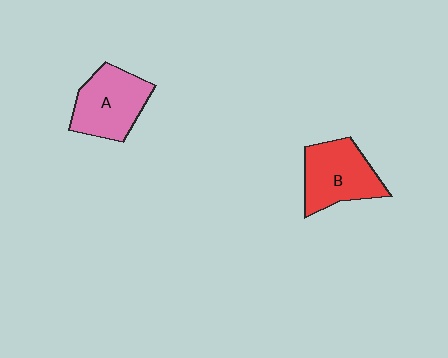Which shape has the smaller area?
Shape A (pink).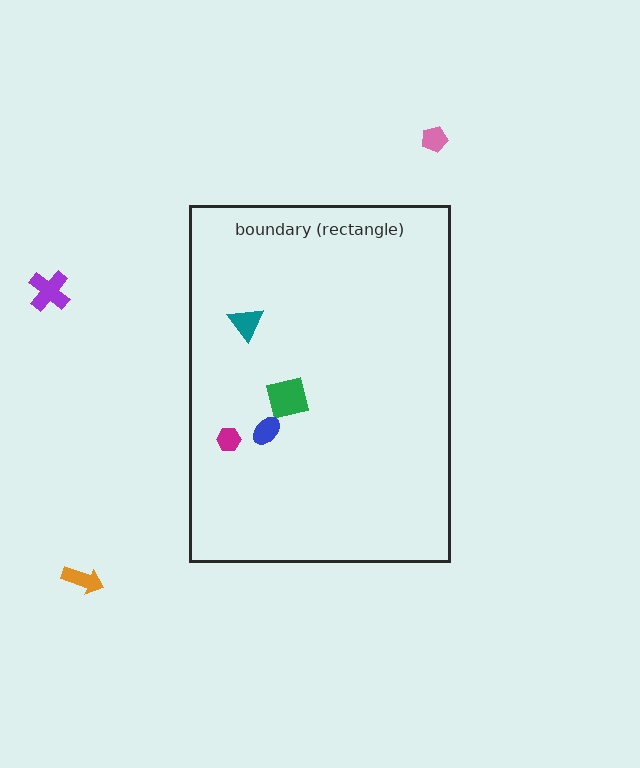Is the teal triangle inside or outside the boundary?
Inside.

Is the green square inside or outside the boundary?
Inside.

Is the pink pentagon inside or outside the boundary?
Outside.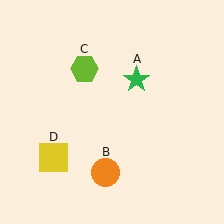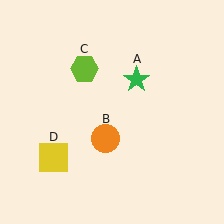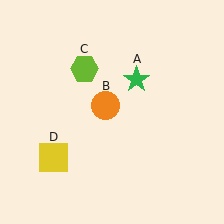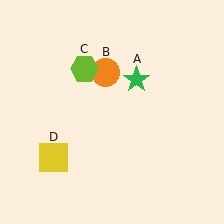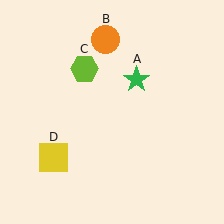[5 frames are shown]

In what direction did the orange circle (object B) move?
The orange circle (object B) moved up.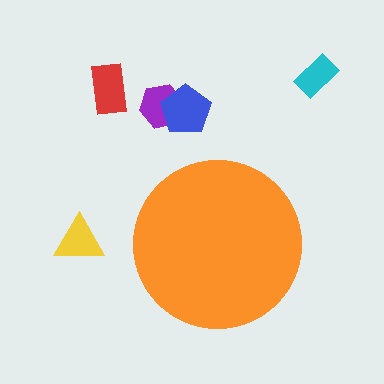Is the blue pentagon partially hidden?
No, the blue pentagon is fully visible.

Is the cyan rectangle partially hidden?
No, the cyan rectangle is fully visible.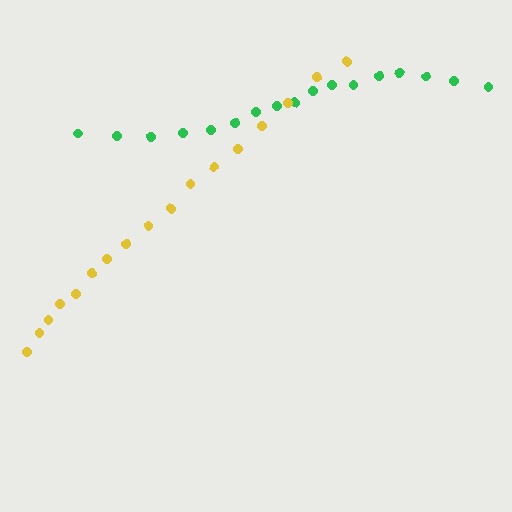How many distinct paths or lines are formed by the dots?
There are 2 distinct paths.